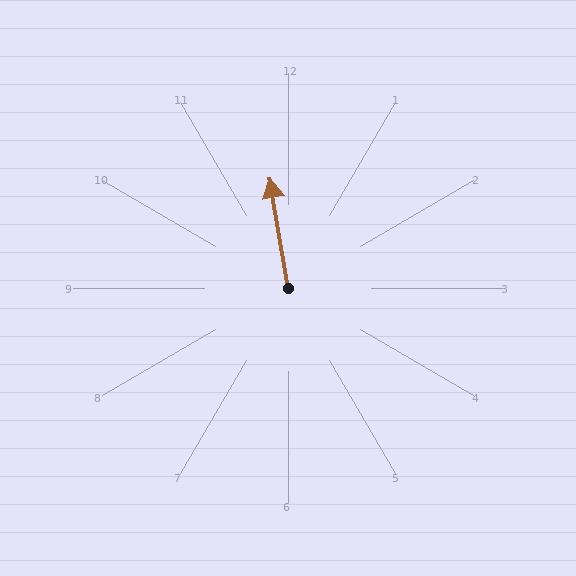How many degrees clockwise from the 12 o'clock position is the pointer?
Approximately 351 degrees.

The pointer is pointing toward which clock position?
Roughly 12 o'clock.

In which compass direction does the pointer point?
North.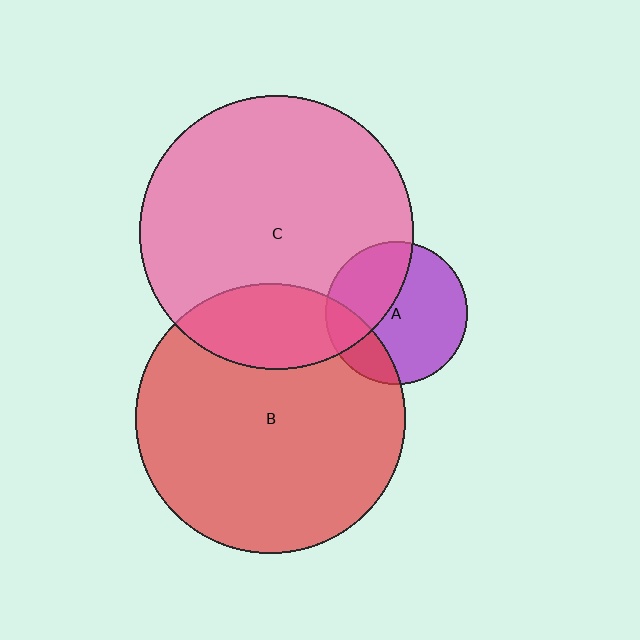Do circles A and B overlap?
Yes.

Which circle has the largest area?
Circle C (pink).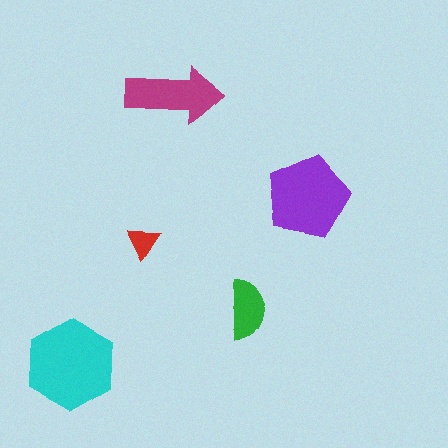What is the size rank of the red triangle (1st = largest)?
5th.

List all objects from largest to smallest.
The cyan hexagon, the purple pentagon, the magenta arrow, the green semicircle, the red triangle.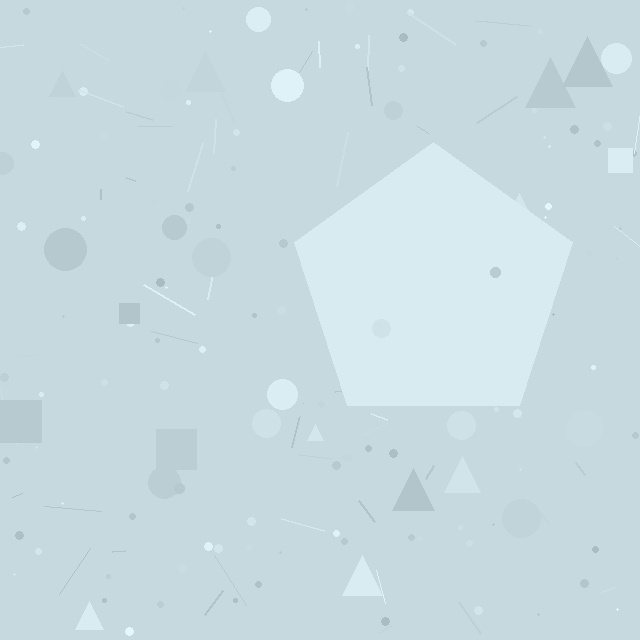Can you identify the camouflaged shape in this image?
The camouflaged shape is a pentagon.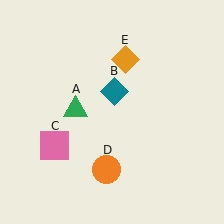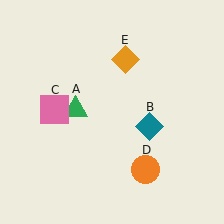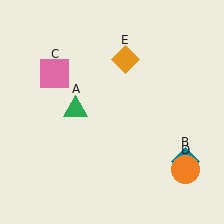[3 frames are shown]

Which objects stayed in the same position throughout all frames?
Green triangle (object A) and orange diamond (object E) remained stationary.